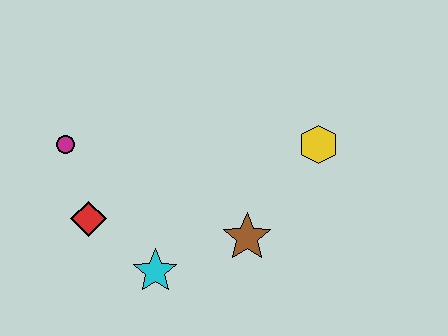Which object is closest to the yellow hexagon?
The brown star is closest to the yellow hexagon.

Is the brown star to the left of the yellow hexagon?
Yes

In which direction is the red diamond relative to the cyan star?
The red diamond is to the left of the cyan star.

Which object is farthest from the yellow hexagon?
The magenta circle is farthest from the yellow hexagon.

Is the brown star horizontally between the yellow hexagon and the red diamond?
Yes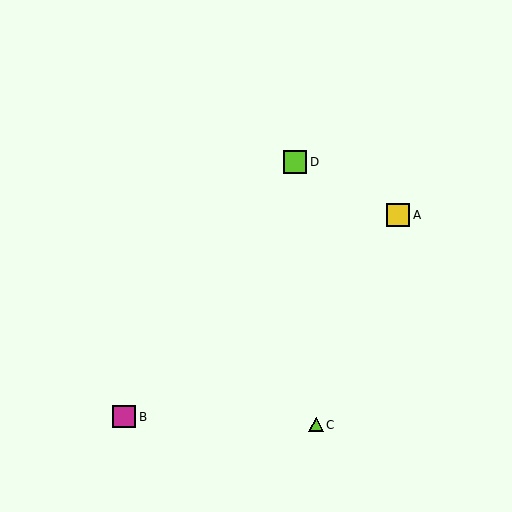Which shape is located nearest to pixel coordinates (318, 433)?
The lime triangle (labeled C) at (316, 425) is nearest to that location.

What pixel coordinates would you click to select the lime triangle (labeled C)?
Click at (316, 425) to select the lime triangle C.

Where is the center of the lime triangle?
The center of the lime triangle is at (316, 425).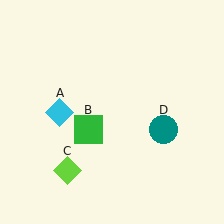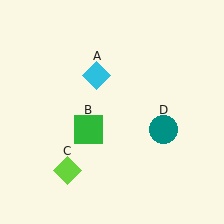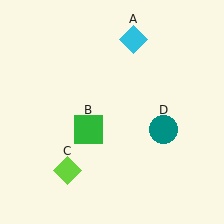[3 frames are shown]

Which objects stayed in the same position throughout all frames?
Green square (object B) and lime diamond (object C) and teal circle (object D) remained stationary.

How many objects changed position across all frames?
1 object changed position: cyan diamond (object A).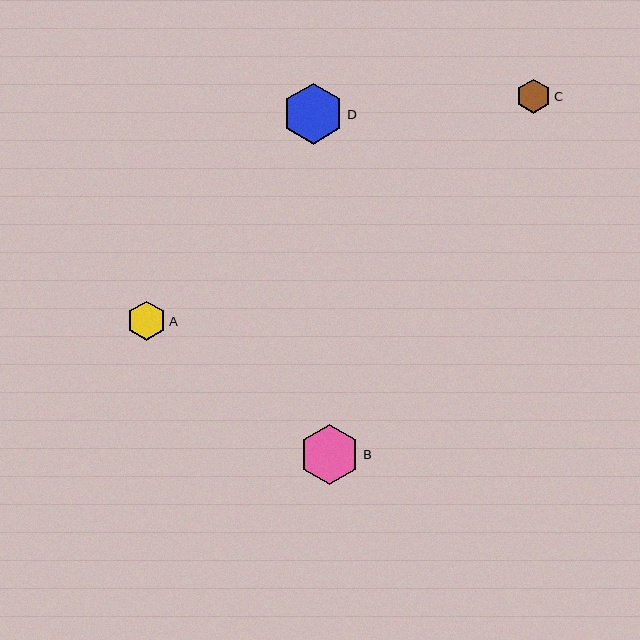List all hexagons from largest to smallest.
From largest to smallest: D, B, A, C.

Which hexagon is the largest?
Hexagon D is the largest with a size of approximately 61 pixels.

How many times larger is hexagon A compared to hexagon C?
Hexagon A is approximately 1.1 times the size of hexagon C.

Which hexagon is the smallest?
Hexagon C is the smallest with a size of approximately 34 pixels.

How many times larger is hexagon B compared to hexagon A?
Hexagon B is approximately 1.5 times the size of hexagon A.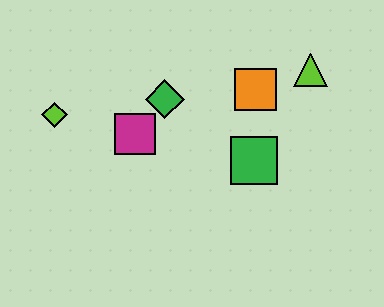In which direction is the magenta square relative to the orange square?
The magenta square is to the left of the orange square.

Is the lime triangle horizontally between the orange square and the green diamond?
No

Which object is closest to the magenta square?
The green diamond is closest to the magenta square.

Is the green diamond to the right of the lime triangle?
No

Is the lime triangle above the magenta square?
Yes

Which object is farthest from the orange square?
The lime diamond is farthest from the orange square.